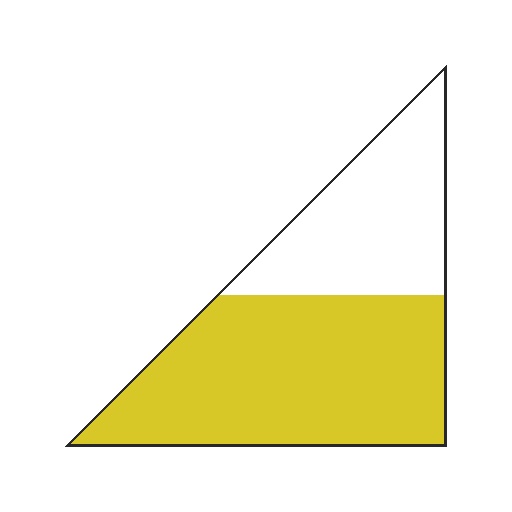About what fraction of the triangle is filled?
About five eighths (5/8).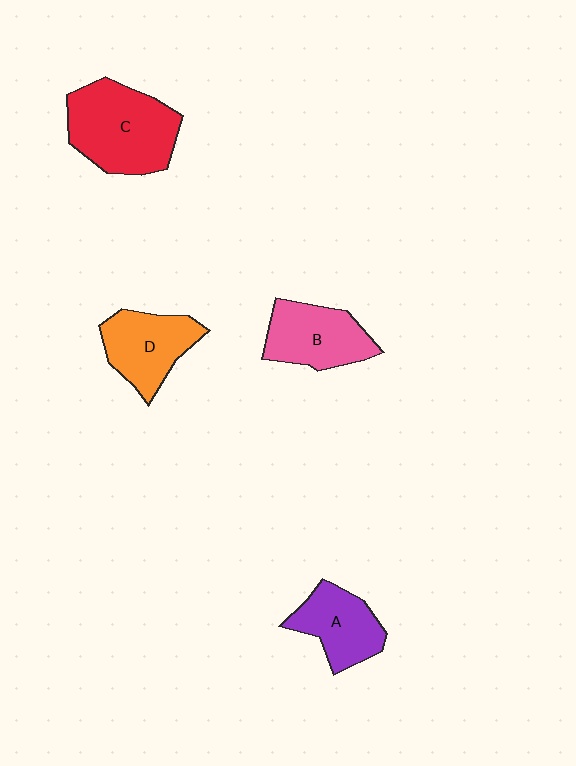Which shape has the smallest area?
Shape A (purple).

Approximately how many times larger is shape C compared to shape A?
Approximately 1.6 times.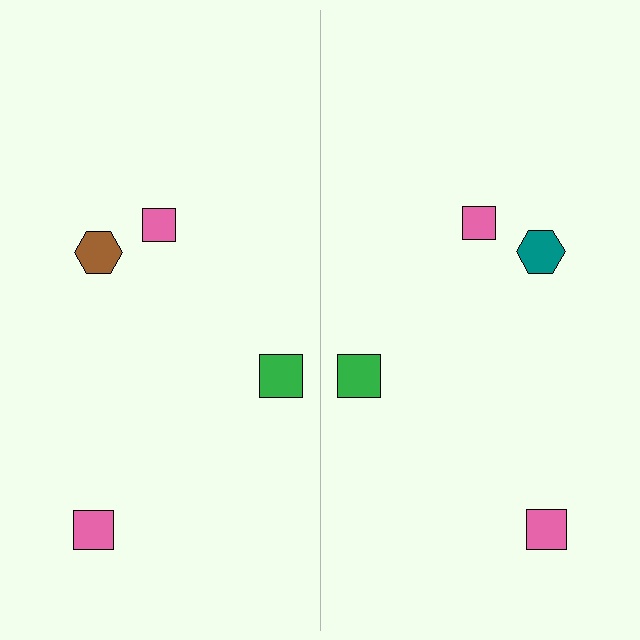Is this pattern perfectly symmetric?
No, the pattern is not perfectly symmetric. The teal hexagon on the right side breaks the symmetry — its mirror counterpart is brown.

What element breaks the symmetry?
The teal hexagon on the right side breaks the symmetry — its mirror counterpart is brown.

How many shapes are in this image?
There are 8 shapes in this image.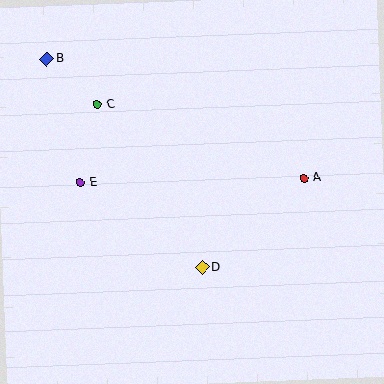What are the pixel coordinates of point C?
Point C is at (97, 104).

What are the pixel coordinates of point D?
Point D is at (202, 268).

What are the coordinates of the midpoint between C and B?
The midpoint between C and B is at (72, 81).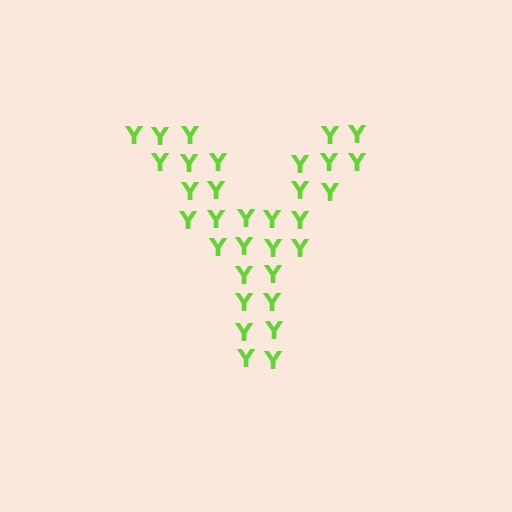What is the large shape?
The large shape is the letter Y.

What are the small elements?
The small elements are letter Y's.